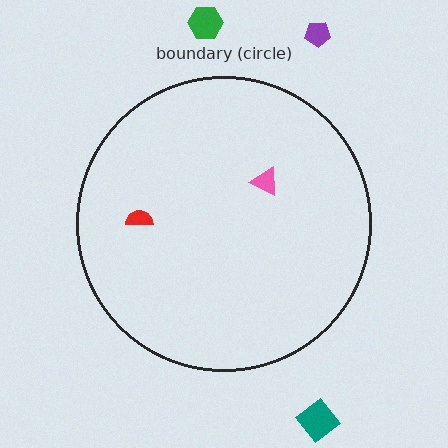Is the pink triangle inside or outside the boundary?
Inside.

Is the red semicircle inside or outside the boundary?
Inside.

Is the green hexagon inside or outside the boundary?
Outside.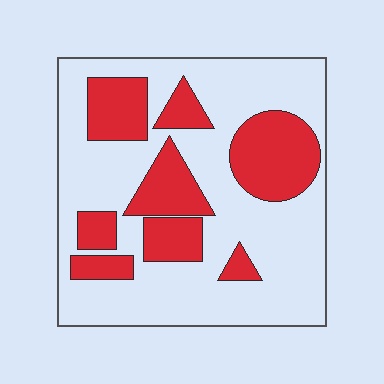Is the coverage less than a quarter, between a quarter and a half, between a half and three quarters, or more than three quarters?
Between a quarter and a half.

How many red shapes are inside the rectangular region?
8.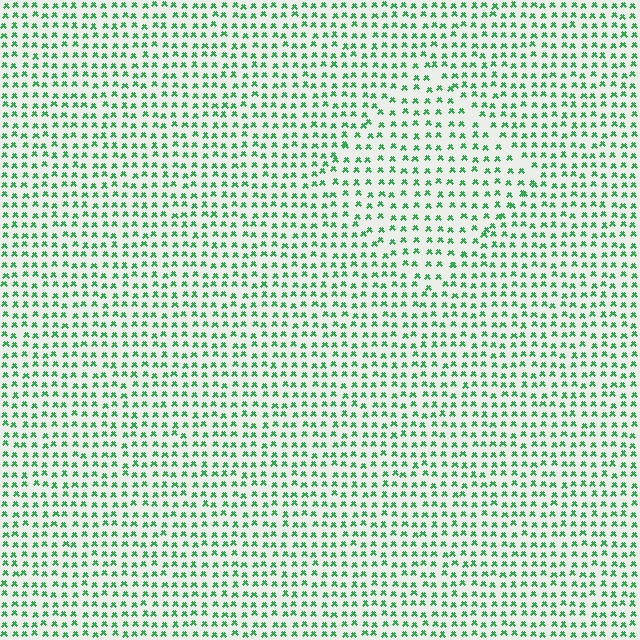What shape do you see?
I see a diamond.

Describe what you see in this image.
The image contains small green elements arranged at two different densities. A diamond-shaped region is visible where the elements are less densely packed than the surrounding area.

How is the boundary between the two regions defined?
The boundary is defined by a change in element density (approximately 1.4x ratio). All elements are the same color, size, and shape.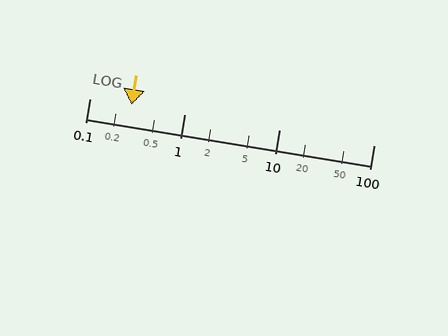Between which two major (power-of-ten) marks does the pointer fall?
The pointer is between 0.1 and 1.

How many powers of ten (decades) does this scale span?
The scale spans 3 decades, from 0.1 to 100.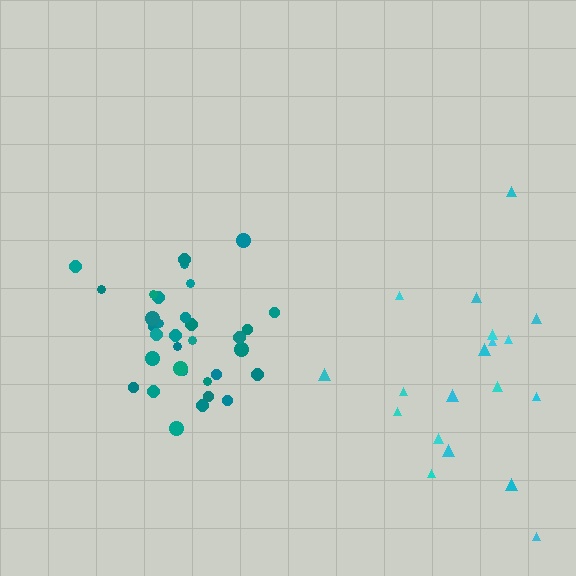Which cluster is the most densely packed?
Teal.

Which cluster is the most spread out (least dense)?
Cyan.